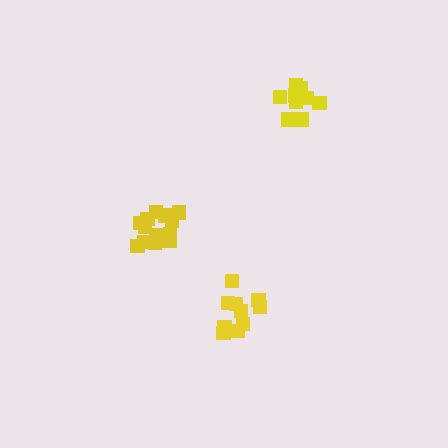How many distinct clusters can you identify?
There are 3 distinct clusters.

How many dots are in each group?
Group 1: 11 dots, Group 2: 14 dots, Group 3: 10 dots (35 total).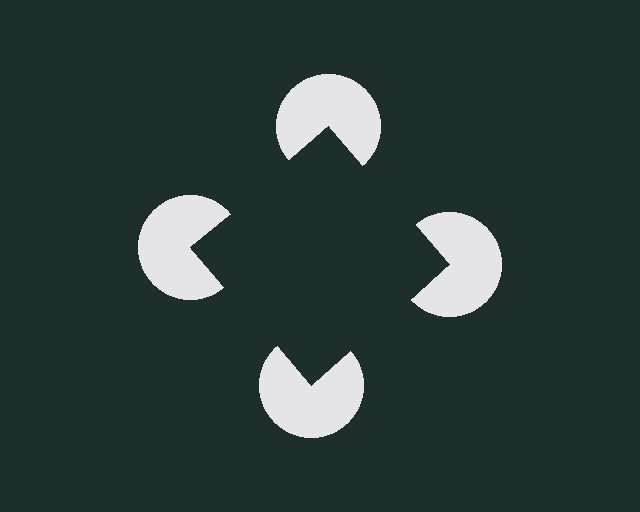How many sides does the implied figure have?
4 sides.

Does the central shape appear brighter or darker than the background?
It typically appears slightly darker than the background, even though no actual brightness change is drawn.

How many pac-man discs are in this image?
There are 4 — one at each vertex of the illusory square.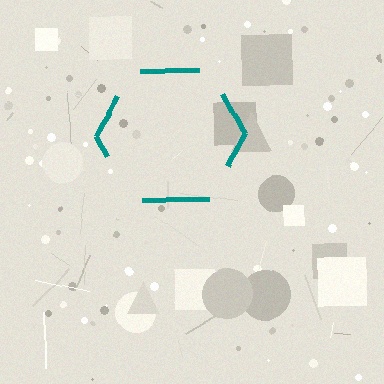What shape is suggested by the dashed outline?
The dashed outline suggests a hexagon.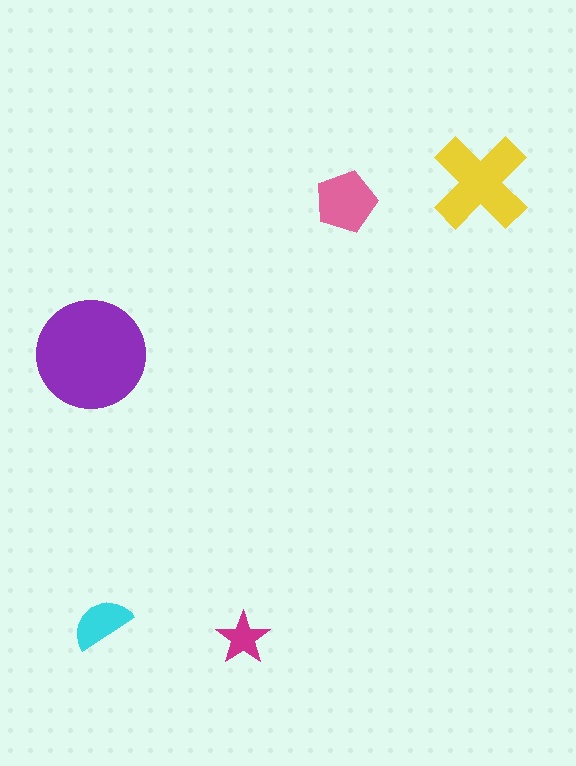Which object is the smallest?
The magenta star.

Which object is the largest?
The purple circle.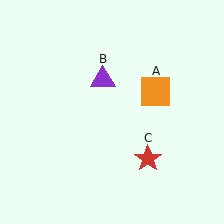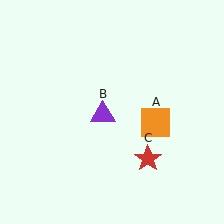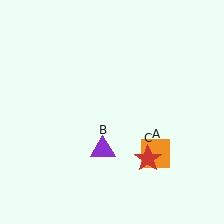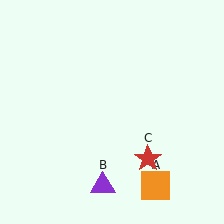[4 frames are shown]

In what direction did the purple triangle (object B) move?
The purple triangle (object B) moved down.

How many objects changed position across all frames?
2 objects changed position: orange square (object A), purple triangle (object B).